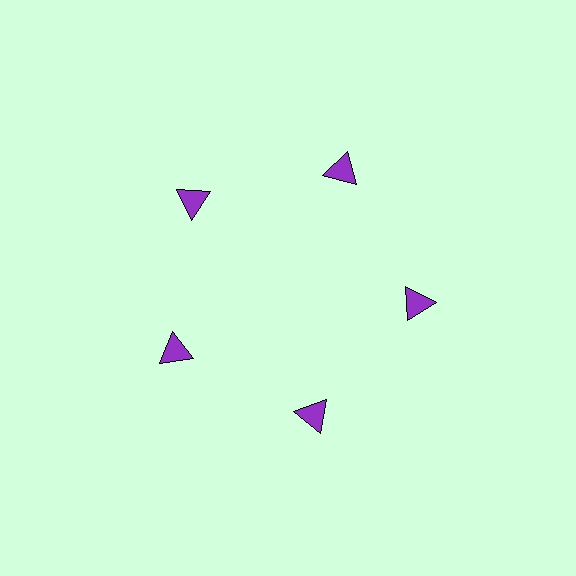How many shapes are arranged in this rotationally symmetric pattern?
There are 5 shapes, arranged in 5 groups of 1.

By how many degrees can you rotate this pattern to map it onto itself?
The pattern maps onto itself every 72 degrees of rotation.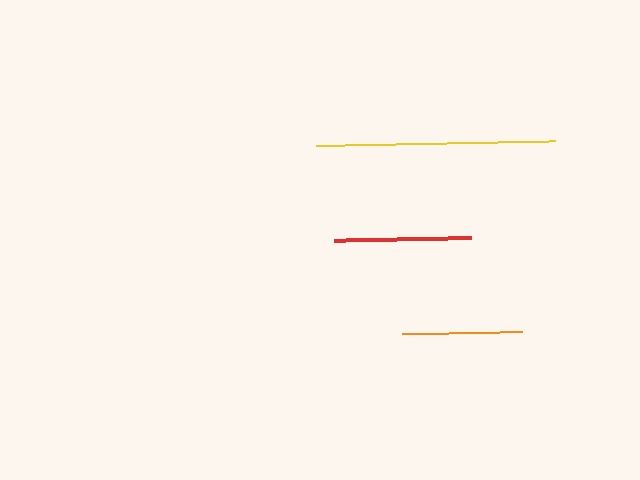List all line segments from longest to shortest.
From longest to shortest: yellow, red, orange.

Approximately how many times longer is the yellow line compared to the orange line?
The yellow line is approximately 2.0 times the length of the orange line.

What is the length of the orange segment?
The orange segment is approximately 120 pixels long.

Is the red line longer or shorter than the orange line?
The red line is longer than the orange line.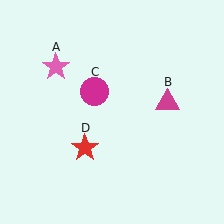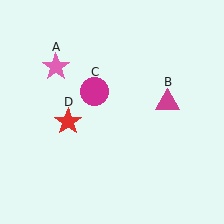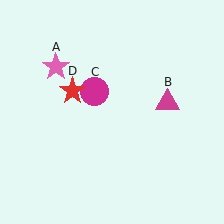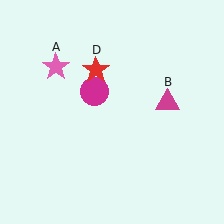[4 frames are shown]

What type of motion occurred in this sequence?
The red star (object D) rotated clockwise around the center of the scene.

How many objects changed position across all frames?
1 object changed position: red star (object D).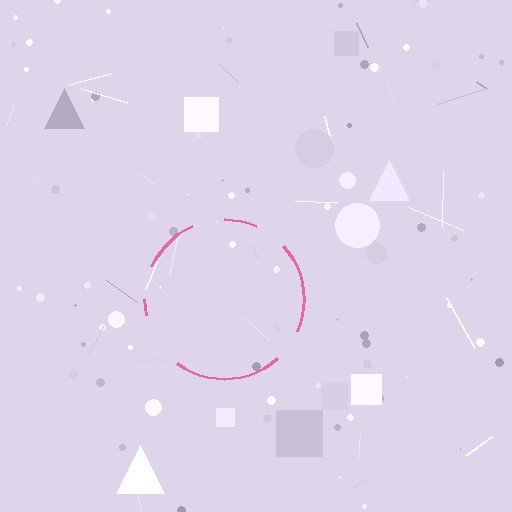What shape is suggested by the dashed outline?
The dashed outline suggests a circle.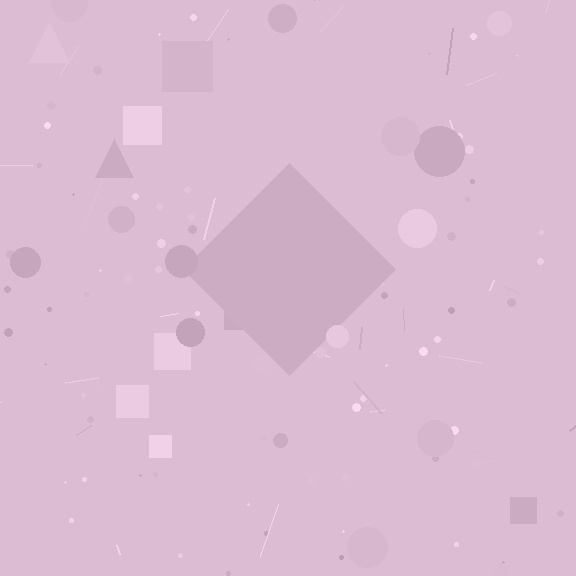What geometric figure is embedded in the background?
A diamond is embedded in the background.